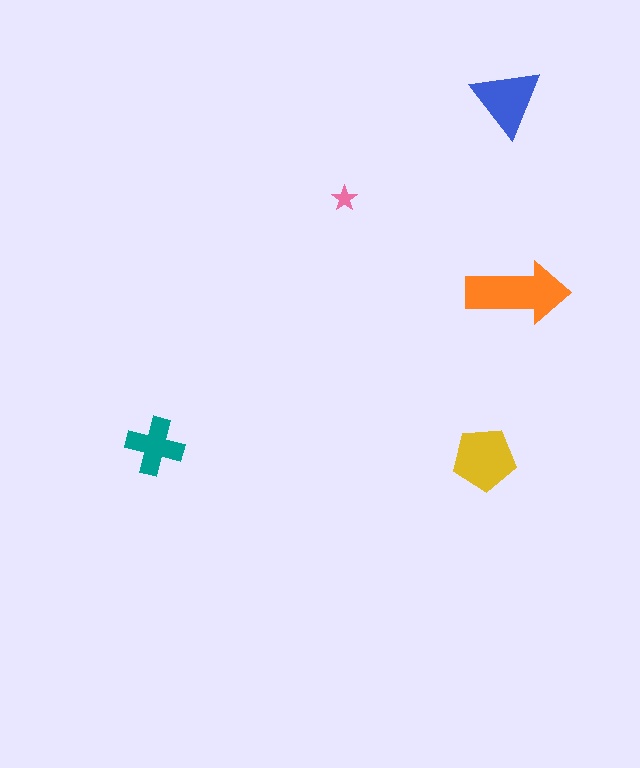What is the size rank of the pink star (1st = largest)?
5th.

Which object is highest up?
The blue triangle is topmost.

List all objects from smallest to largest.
The pink star, the teal cross, the blue triangle, the yellow pentagon, the orange arrow.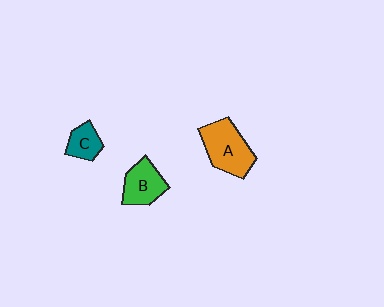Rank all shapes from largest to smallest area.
From largest to smallest: A (orange), B (green), C (teal).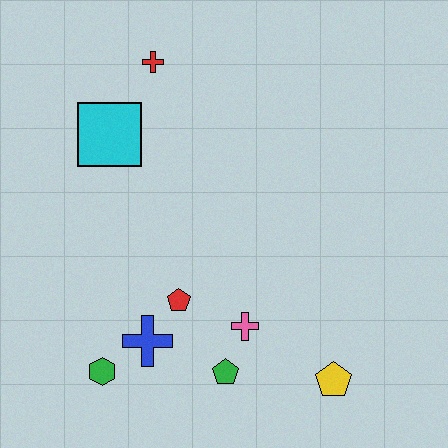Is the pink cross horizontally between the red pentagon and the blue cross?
No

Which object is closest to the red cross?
The cyan square is closest to the red cross.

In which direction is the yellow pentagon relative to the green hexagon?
The yellow pentagon is to the right of the green hexagon.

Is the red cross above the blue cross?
Yes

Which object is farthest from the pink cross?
The red cross is farthest from the pink cross.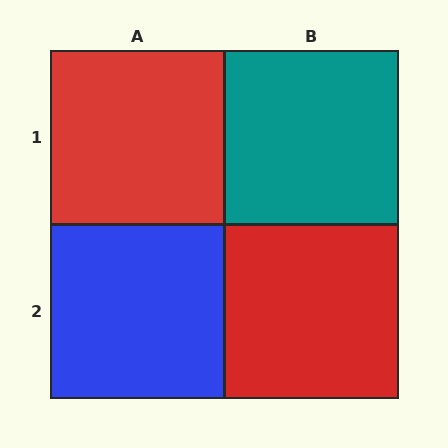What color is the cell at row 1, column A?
Red.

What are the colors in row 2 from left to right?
Blue, red.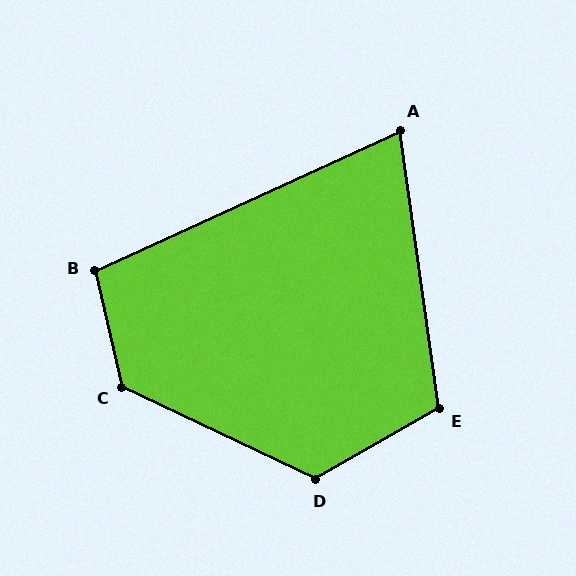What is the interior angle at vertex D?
Approximately 125 degrees (obtuse).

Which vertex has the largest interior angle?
C, at approximately 128 degrees.